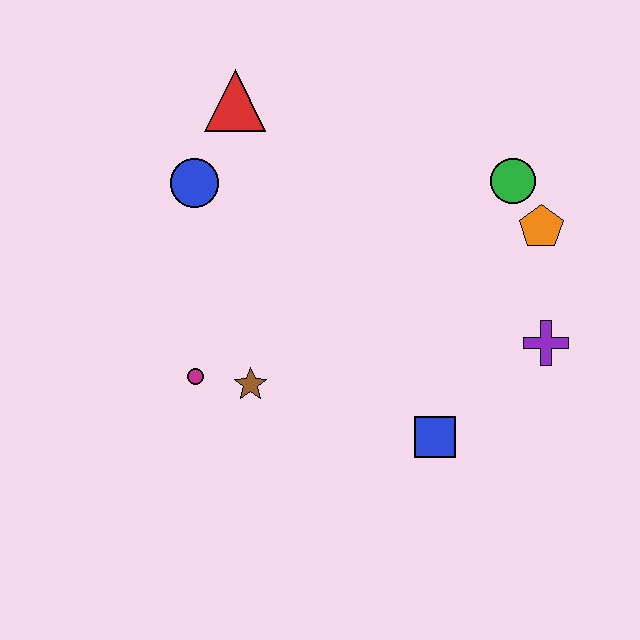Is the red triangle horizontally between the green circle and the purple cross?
No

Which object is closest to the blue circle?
The red triangle is closest to the blue circle.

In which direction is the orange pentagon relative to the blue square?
The orange pentagon is above the blue square.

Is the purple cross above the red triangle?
No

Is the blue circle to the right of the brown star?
No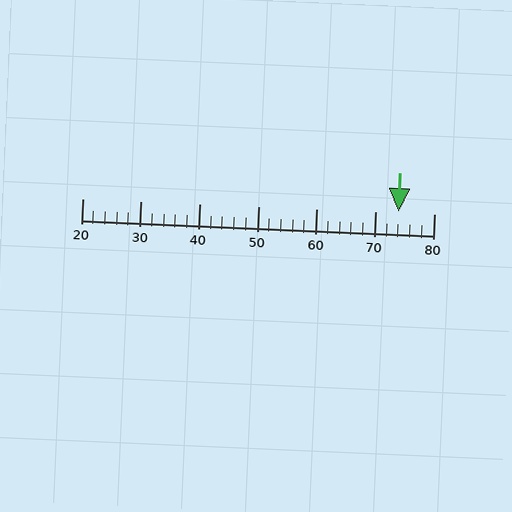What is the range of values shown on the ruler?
The ruler shows values from 20 to 80.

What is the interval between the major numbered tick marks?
The major tick marks are spaced 10 units apart.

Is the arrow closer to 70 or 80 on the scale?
The arrow is closer to 70.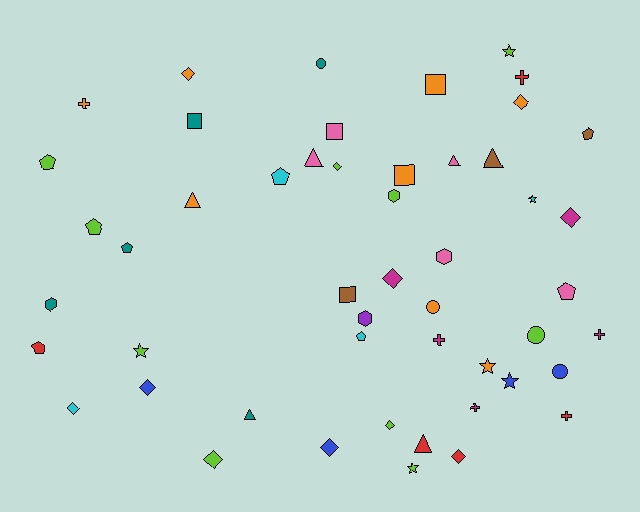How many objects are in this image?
There are 50 objects.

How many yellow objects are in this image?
There are no yellow objects.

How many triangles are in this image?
There are 6 triangles.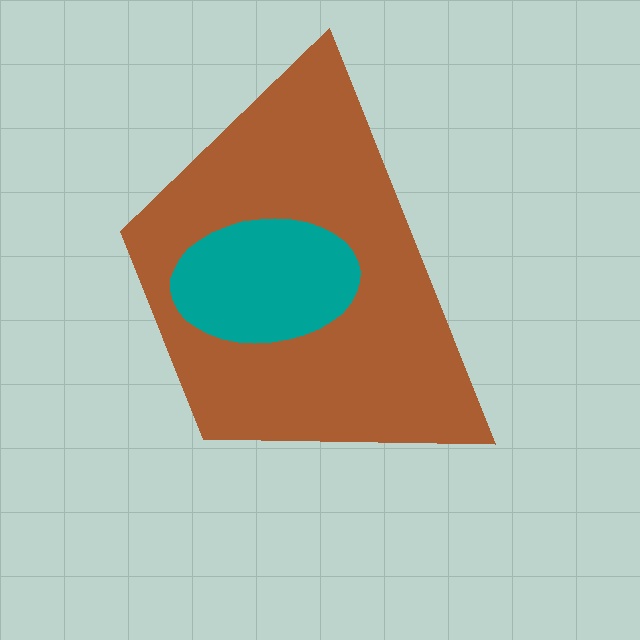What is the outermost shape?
The brown trapezoid.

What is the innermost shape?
The teal ellipse.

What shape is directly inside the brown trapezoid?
The teal ellipse.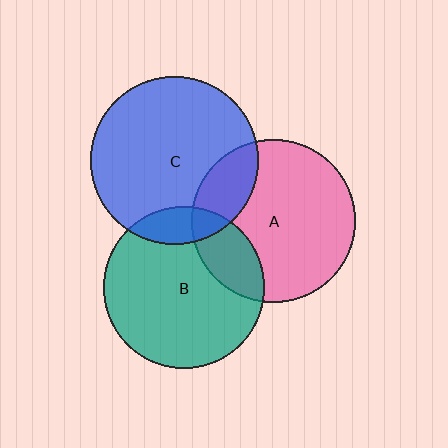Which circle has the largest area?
Circle C (blue).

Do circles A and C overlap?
Yes.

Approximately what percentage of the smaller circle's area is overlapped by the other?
Approximately 20%.